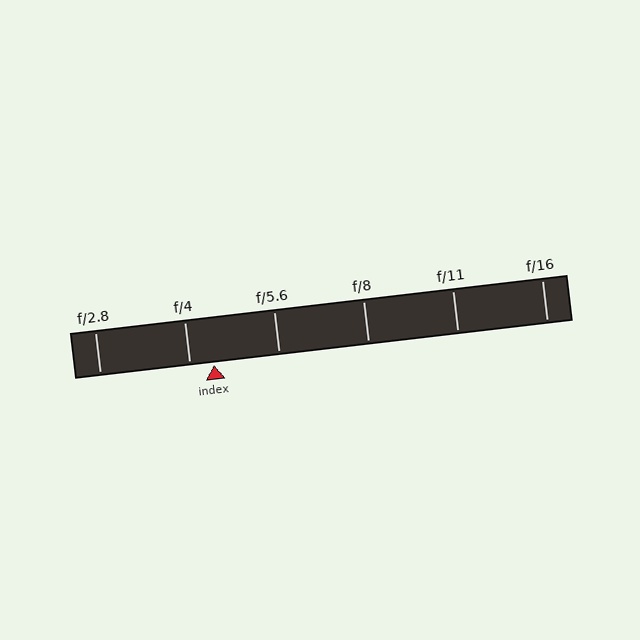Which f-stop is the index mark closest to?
The index mark is closest to f/4.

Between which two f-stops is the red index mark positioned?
The index mark is between f/4 and f/5.6.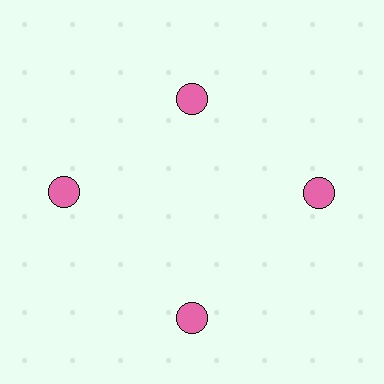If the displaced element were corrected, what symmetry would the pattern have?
It would have 4-fold rotational symmetry — the pattern would map onto itself every 90 degrees.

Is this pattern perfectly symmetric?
No. The 4 pink circles are arranged in a ring, but one element near the 12 o'clock position is pulled inward toward the center, breaking the 4-fold rotational symmetry.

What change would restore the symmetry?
The symmetry would be restored by moving it outward, back onto the ring so that all 4 circles sit at equal angles and equal distance from the center.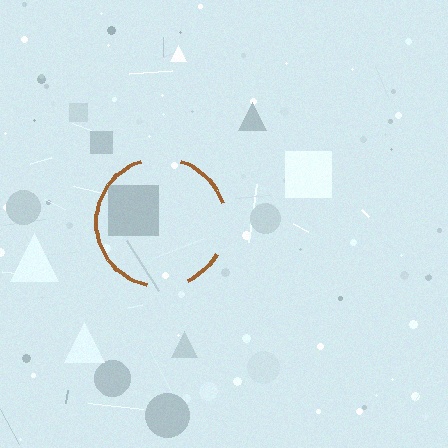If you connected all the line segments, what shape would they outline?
They would outline a circle.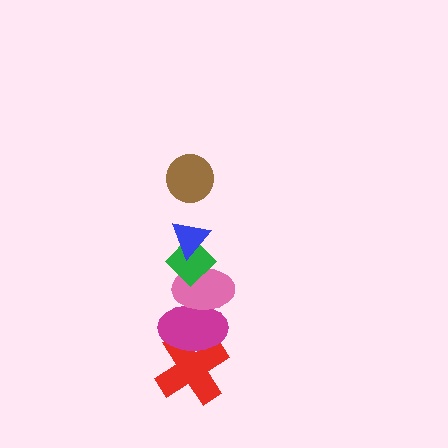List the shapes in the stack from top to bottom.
From top to bottom: the brown circle, the blue triangle, the green diamond, the pink ellipse, the magenta ellipse, the red cross.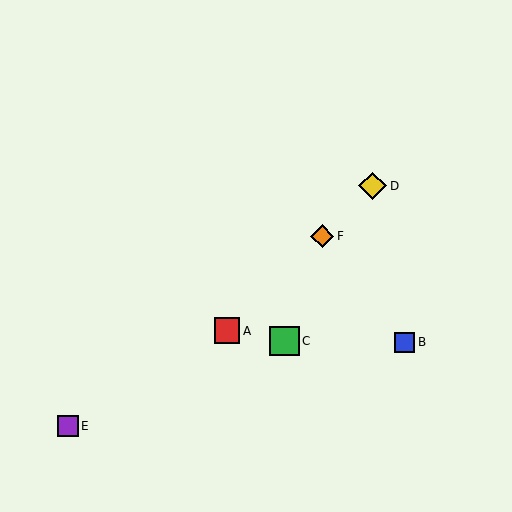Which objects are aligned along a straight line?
Objects A, D, F are aligned along a straight line.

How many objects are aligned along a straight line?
3 objects (A, D, F) are aligned along a straight line.